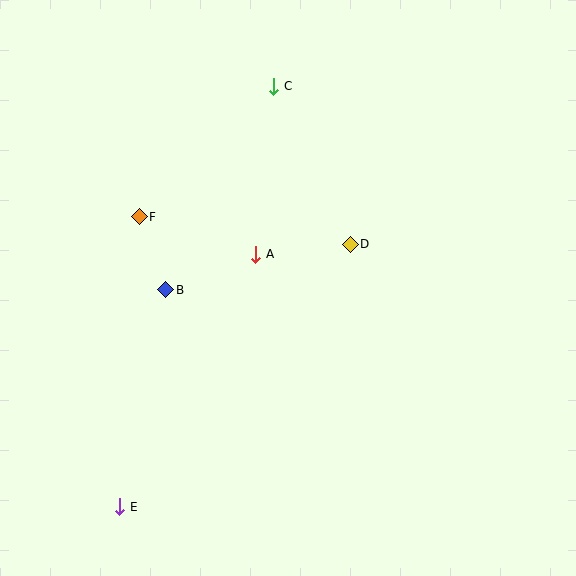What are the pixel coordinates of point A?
Point A is at (256, 254).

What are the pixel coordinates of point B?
Point B is at (166, 290).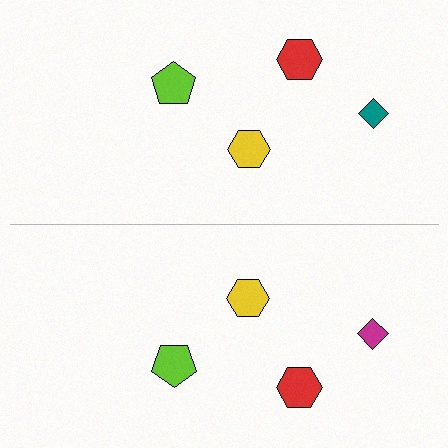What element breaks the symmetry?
The magenta diamond on the bottom side breaks the symmetry — its mirror counterpart is teal.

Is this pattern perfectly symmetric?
No, the pattern is not perfectly symmetric. The magenta diamond on the bottom side breaks the symmetry — its mirror counterpart is teal.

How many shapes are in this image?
There are 8 shapes in this image.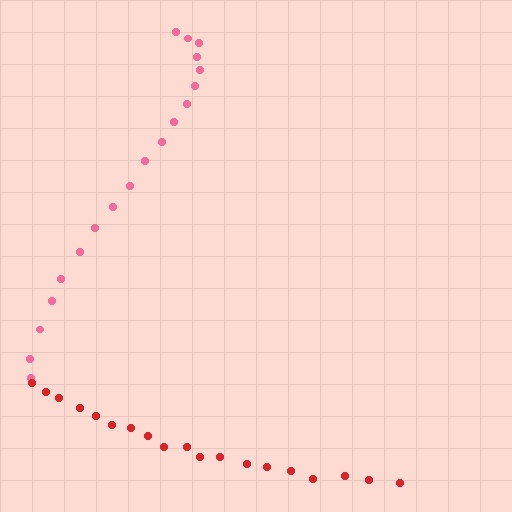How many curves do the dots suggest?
There are 2 distinct paths.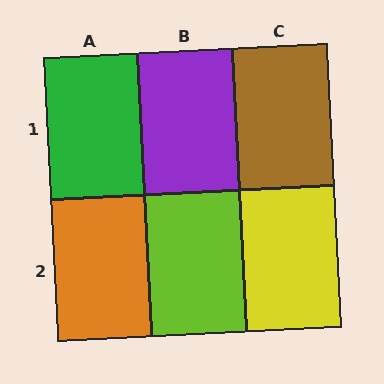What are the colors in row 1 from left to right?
Green, purple, brown.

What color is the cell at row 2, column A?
Orange.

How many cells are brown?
1 cell is brown.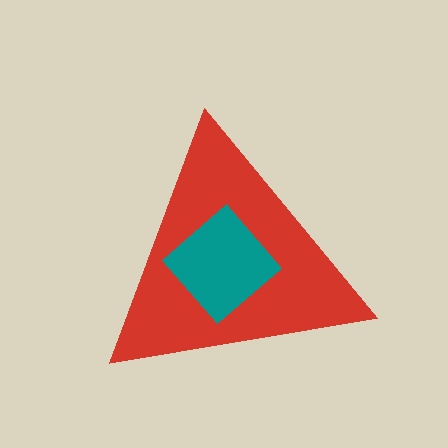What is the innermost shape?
The teal diamond.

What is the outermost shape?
The red triangle.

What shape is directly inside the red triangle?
The teal diamond.